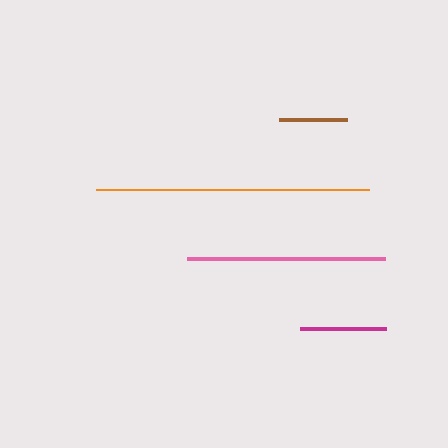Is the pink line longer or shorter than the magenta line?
The pink line is longer than the magenta line.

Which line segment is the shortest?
The brown line is the shortest at approximately 68 pixels.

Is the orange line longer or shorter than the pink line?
The orange line is longer than the pink line.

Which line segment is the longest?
The orange line is the longest at approximately 273 pixels.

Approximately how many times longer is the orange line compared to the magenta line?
The orange line is approximately 3.2 times the length of the magenta line.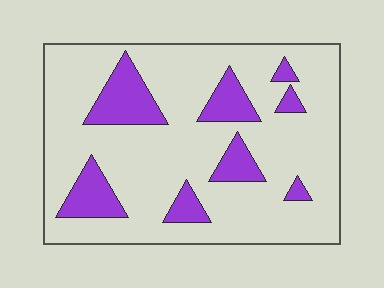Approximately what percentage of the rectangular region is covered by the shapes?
Approximately 20%.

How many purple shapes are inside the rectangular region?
8.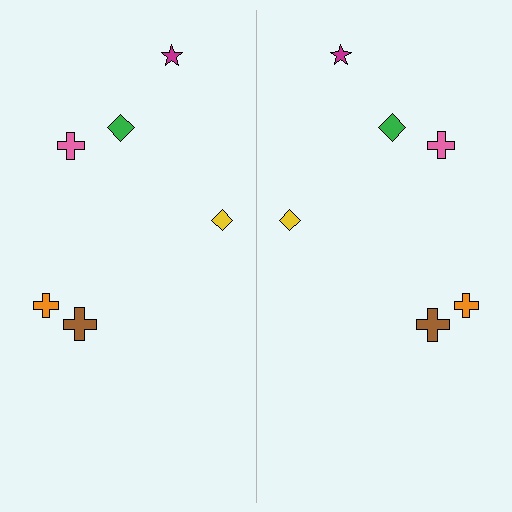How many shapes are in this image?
There are 12 shapes in this image.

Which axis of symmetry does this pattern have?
The pattern has a vertical axis of symmetry running through the center of the image.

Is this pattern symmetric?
Yes, this pattern has bilateral (reflection) symmetry.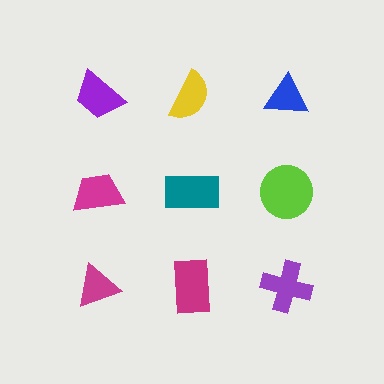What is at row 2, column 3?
A lime circle.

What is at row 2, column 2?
A teal rectangle.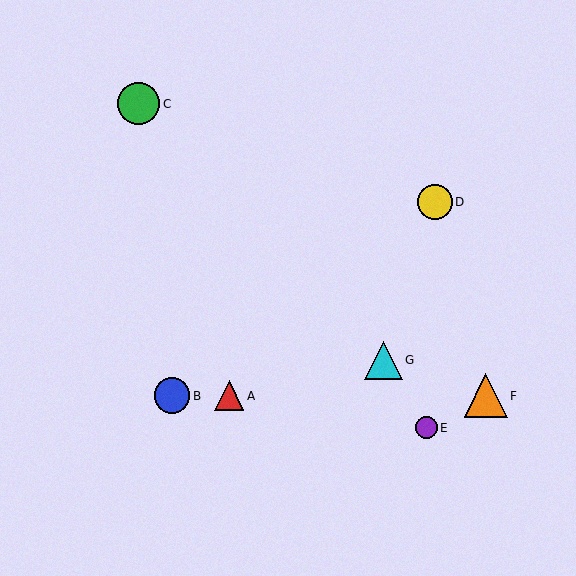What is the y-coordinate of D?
Object D is at y≈202.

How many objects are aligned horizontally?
3 objects (A, B, F) are aligned horizontally.